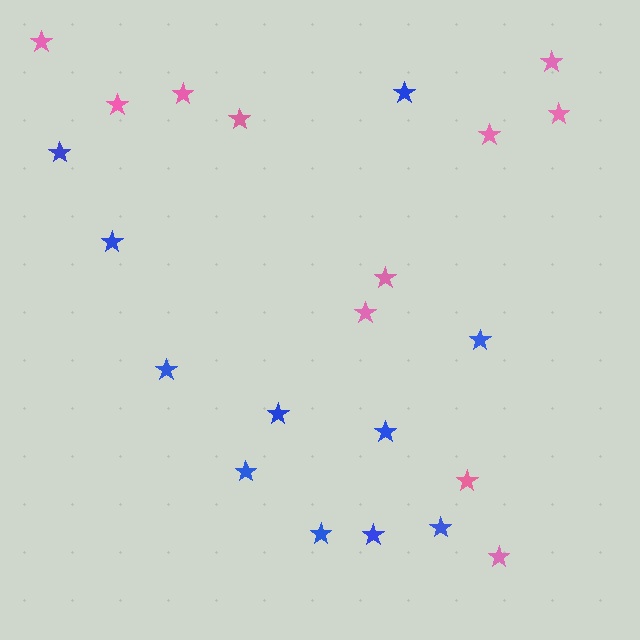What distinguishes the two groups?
There are 2 groups: one group of pink stars (11) and one group of blue stars (11).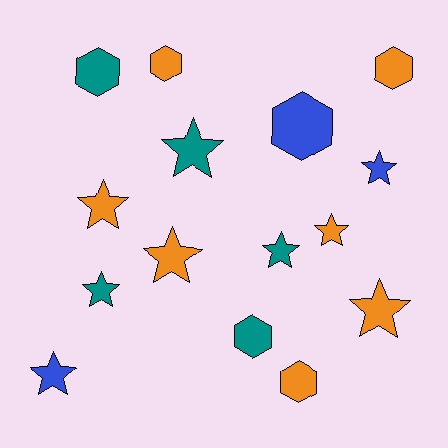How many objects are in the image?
There are 15 objects.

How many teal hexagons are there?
There are 2 teal hexagons.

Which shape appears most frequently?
Star, with 9 objects.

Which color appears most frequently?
Orange, with 7 objects.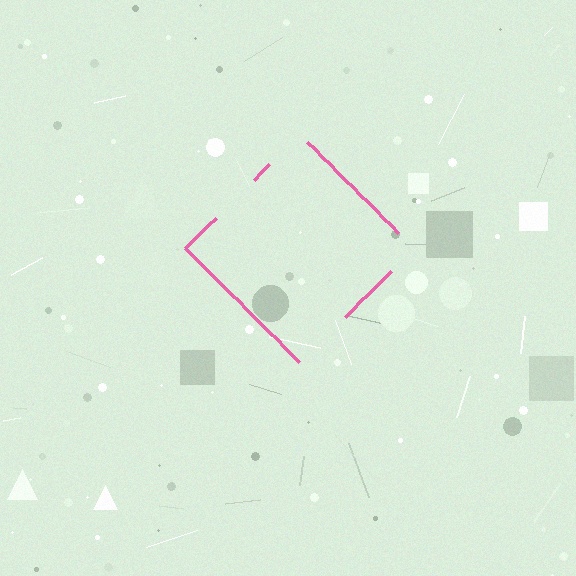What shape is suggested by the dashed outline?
The dashed outline suggests a diamond.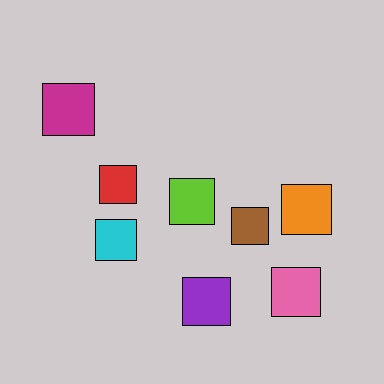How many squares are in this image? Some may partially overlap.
There are 8 squares.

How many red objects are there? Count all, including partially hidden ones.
There is 1 red object.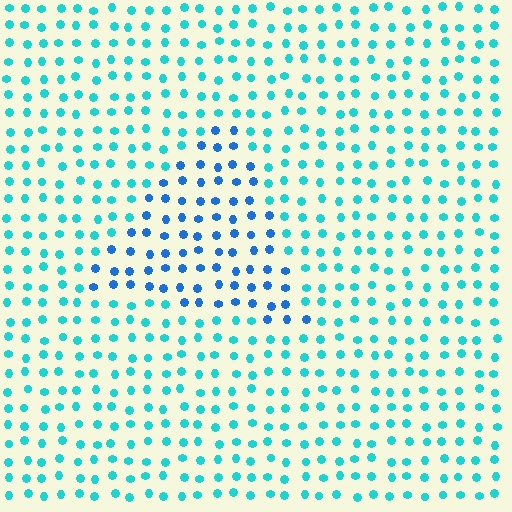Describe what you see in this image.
The image is filled with small cyan elements in a uniform arrangement. A triangle-shaped region is visible where the elements are tinted to a slightly different hue, forming a subtle color boundary.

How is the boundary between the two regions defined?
The boundary is defined purely by a slight shift in hue (about 35 degrees). Spacing, size, and orientation are identical on both sides.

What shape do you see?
I see a triangle.